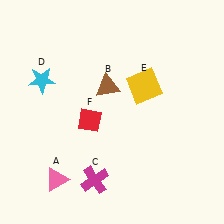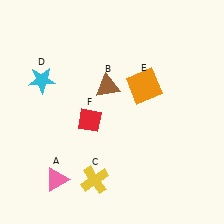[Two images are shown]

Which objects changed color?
C changed from magenta to yellow. E changed from yellow to orange.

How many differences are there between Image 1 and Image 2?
There are 2 differences between the two images.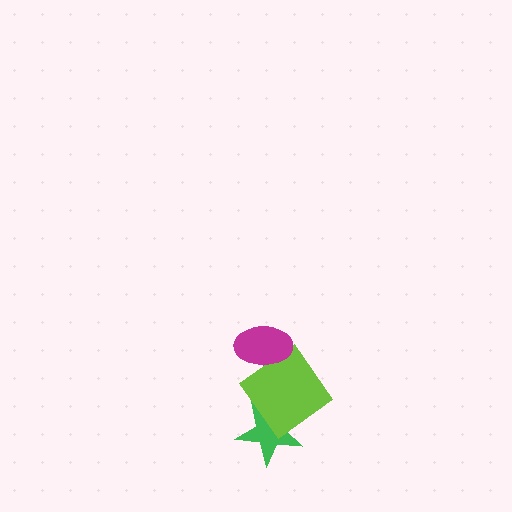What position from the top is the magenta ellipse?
The magenta ellipse is 1st from the top.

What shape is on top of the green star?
The lime diamond is on top of the green star.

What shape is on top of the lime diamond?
The magenta ellipse is on top of the lime diamond.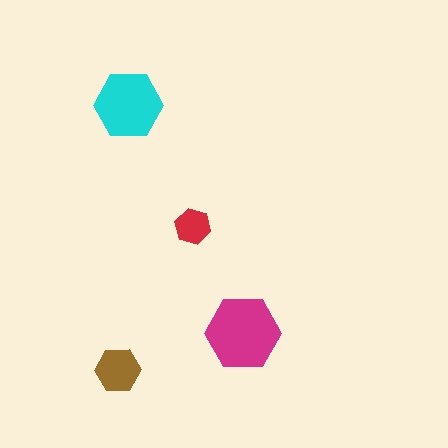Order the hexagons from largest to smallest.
the magenta one, the cyan one, the brown one, the red one.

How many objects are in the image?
There are 4 objects in the image.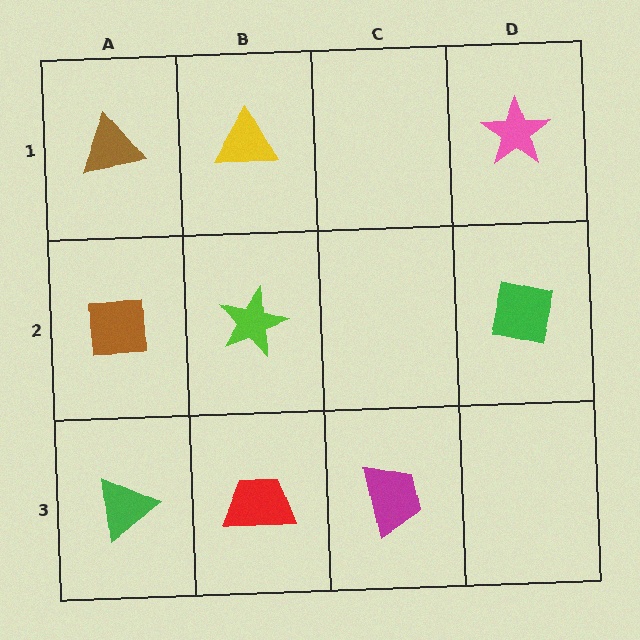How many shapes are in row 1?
3 shapes.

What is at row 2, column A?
A brown square.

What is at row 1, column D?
A pink star.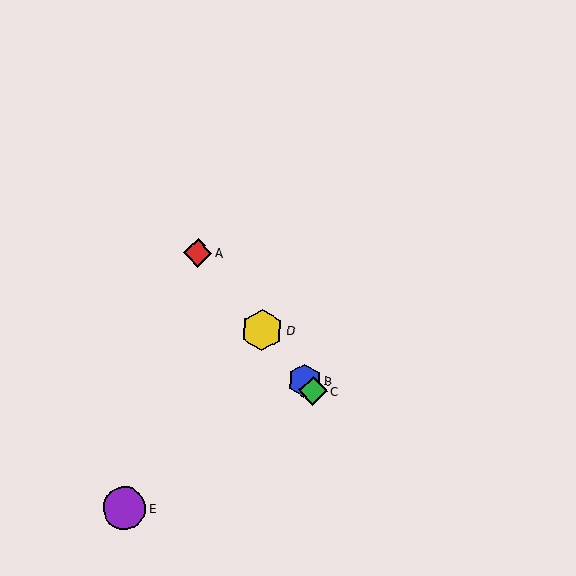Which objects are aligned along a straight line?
Objects A, B, C, D are aligned along a straight line.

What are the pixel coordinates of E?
Object E is at (124, 508).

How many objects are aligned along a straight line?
4 objects (A, B, C, D) are aligned along a straight line.